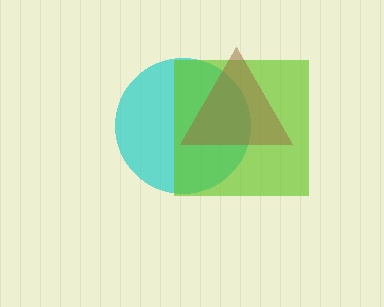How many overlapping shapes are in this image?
There are 3 overlapping shapes in the image.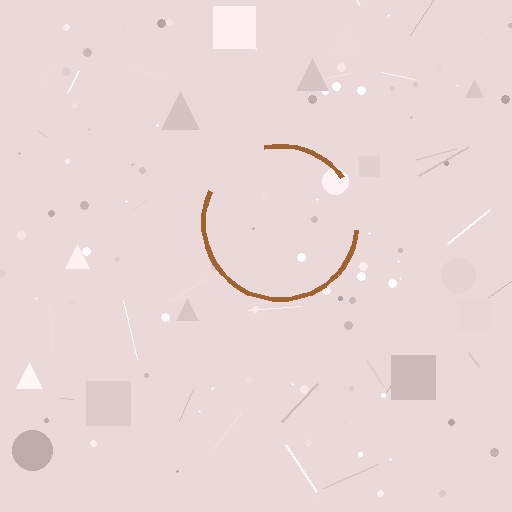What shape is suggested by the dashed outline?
The dashed outline suggests a circle.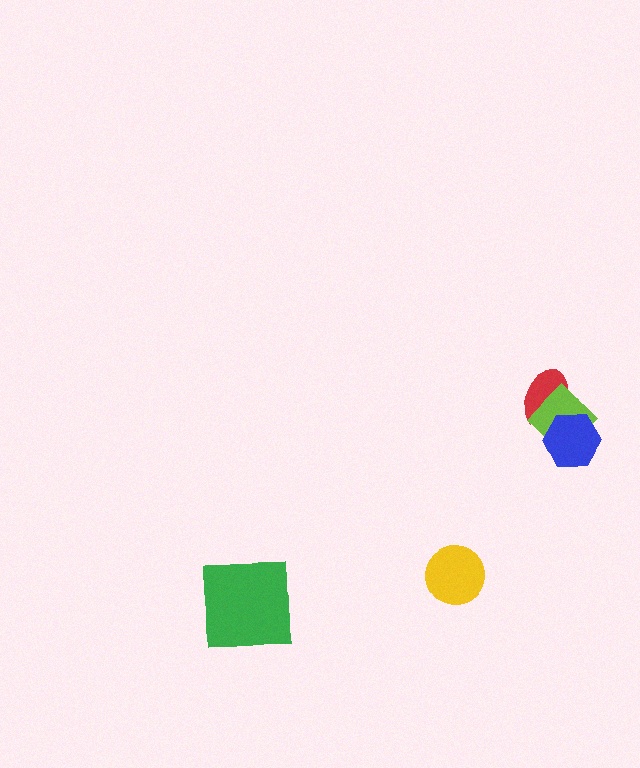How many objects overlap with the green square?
0 objects overlap with the green square.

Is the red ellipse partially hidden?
Yes, it is partially covered by another shape.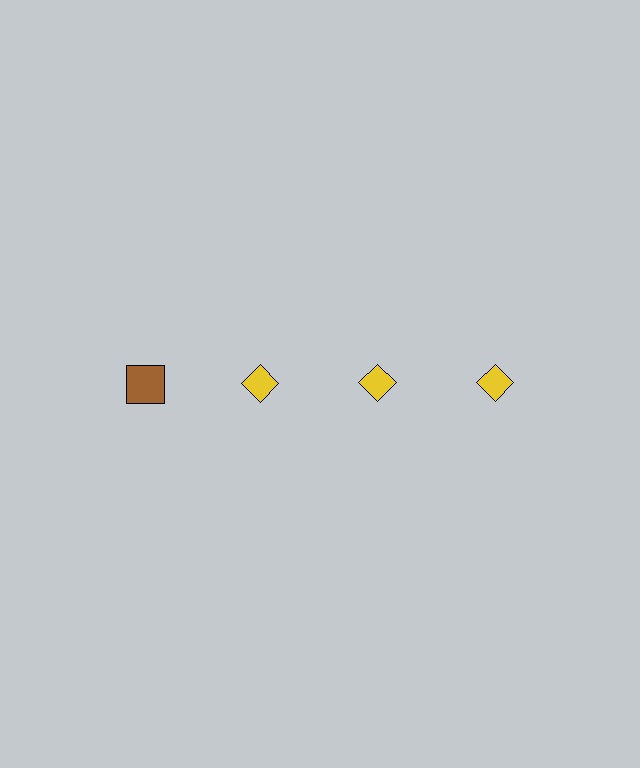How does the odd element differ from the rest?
It differs in both color (brown instead of yellow) and shape (square instead of diamond).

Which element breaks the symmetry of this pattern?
The brown square in the top row, leftmost column breaks the symmetry. All other shapes are yellow diamonds.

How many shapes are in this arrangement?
There are 4 shapes arranged in a grid pattern.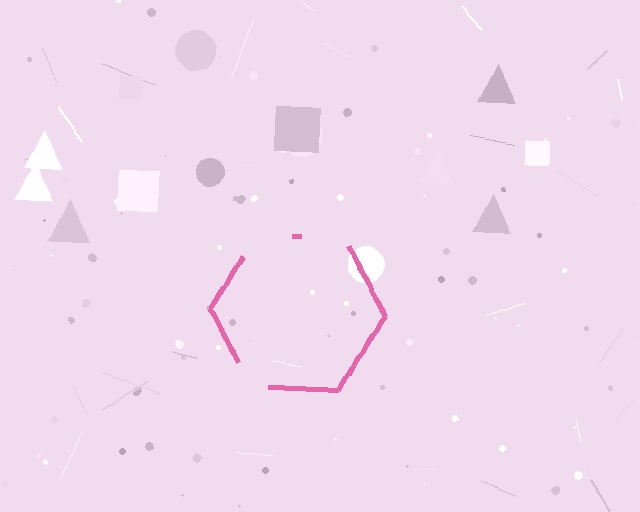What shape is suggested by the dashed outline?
The dashed outline suggests a hexagon.